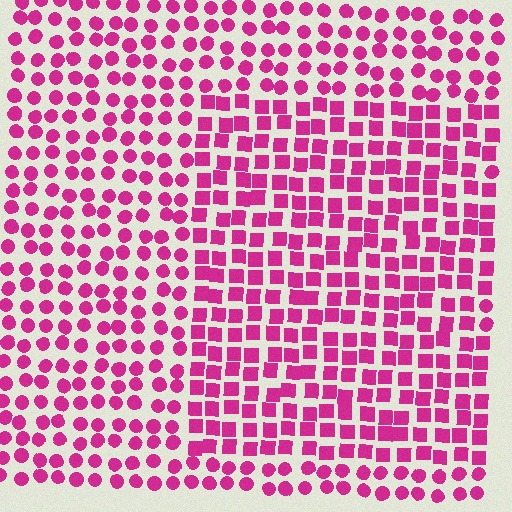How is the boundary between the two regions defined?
The boundary is defined by a change in element shape: squares inside vs. circles outside. All elements share the same color and spacing.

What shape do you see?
I see a rectangle.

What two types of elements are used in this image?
The image uses squares inside the rectangle region and circles outside it.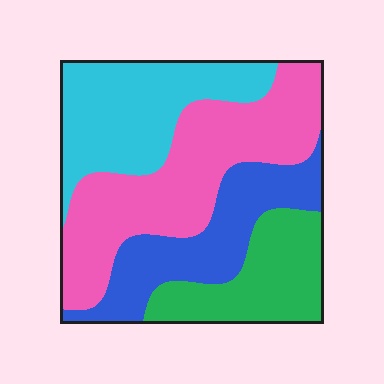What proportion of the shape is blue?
Blue takes up about one fifth (1/5) of the shape.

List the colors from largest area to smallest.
From largest to smallest: pink, cyan, blue, green.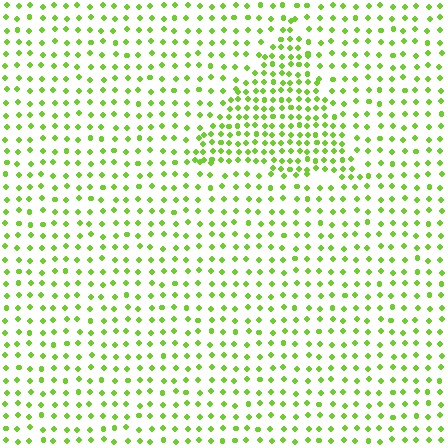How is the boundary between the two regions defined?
The boundary is defined by a change in element density (approximately 1.9x ratio). All elements are the same color, size, and shape.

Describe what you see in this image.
The image contains small lime elements arranged at two different densities. A triangle-shaped region is visible where the elements are more densely packed than the surrounding area.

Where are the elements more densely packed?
The elements are more densely packed inside the triangle boundary.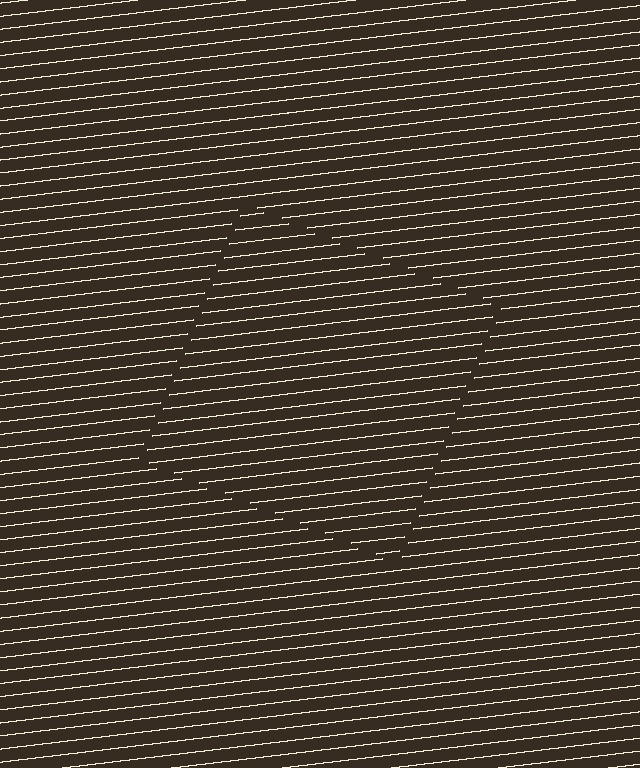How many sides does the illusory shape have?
4 sides — the line-ends trace a square.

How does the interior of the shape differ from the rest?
The interior of the shape contains the same grating, shifted by half a period — the contour is defined by the phase discontinuity where line-ends from the inner and outer gratings abut.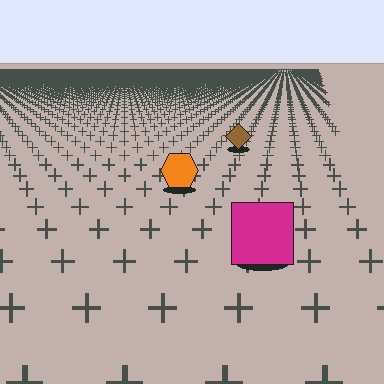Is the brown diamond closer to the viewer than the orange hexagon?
No. The orange hexagon is closer — you can tell from the texture gradient: the ground texture is coarser near it.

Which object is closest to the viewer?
The magenta square is closest. The texture marks near it are larger and more spread out.